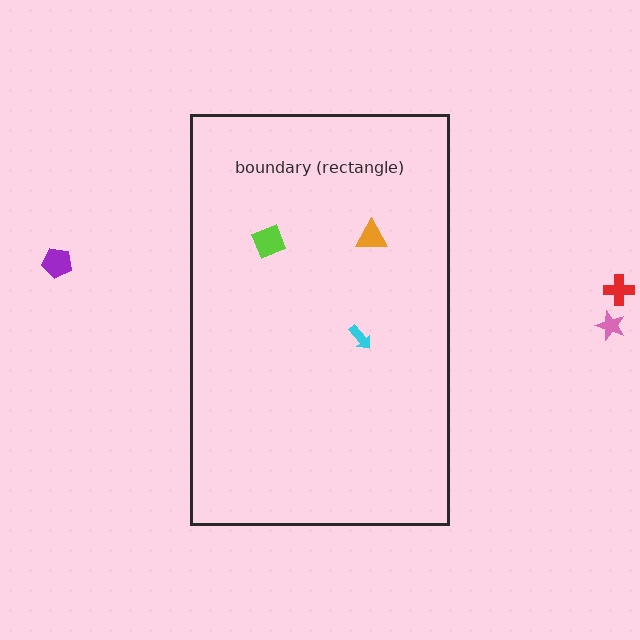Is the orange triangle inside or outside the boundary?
Inside.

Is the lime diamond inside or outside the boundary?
Inside.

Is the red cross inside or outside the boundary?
Outside.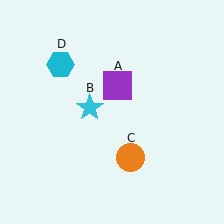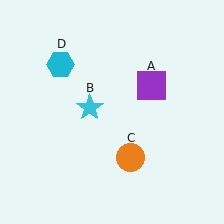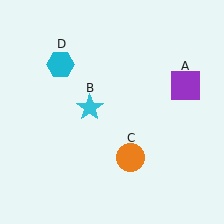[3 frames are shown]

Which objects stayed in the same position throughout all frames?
Cyan star (object B) and orange circle (object C) and cyan hexagon (object D) remained stationary.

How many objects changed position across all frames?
1 object changed position: purple square (object A).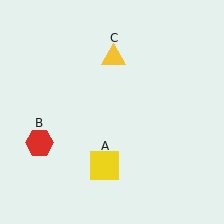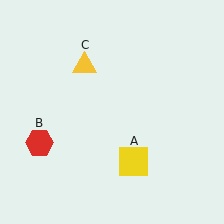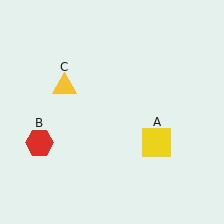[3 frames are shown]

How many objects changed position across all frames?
2 objects changed position: yellow square (object A), yellow triangle (object C).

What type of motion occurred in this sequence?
The yellow square (object A), yellow triangle (object C) rotated counterclockwise around the center of the scene.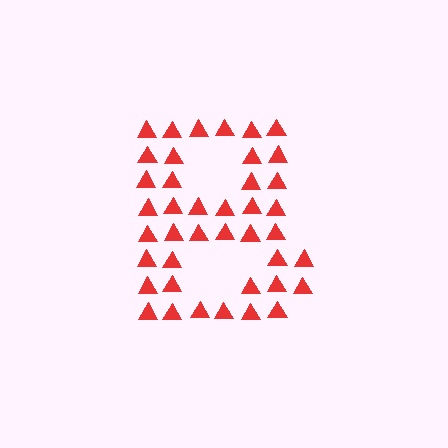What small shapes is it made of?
It is made of small triangles.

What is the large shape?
The large shape is the letter B.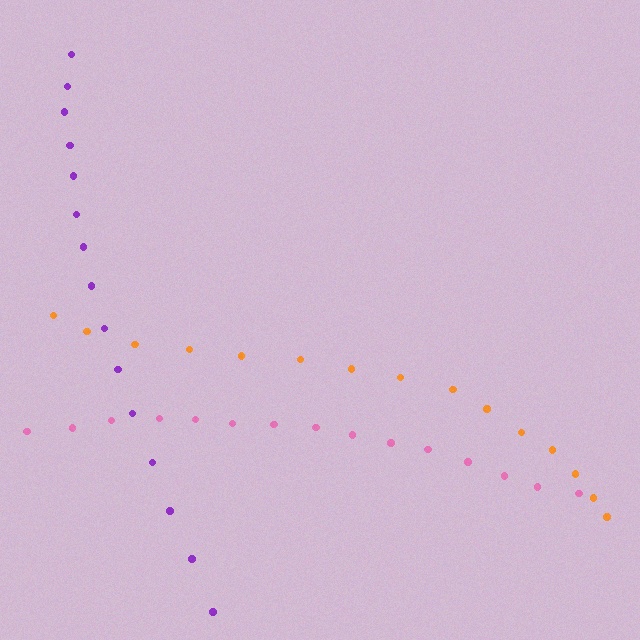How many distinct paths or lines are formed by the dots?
There are 3 distinct paths.